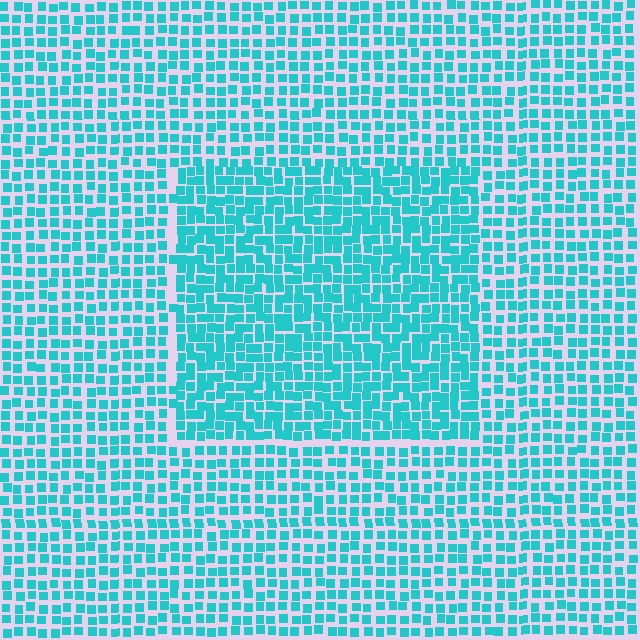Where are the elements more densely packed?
The elements are more densely packed inside the rectangle boundary.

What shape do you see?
I see a rectangle.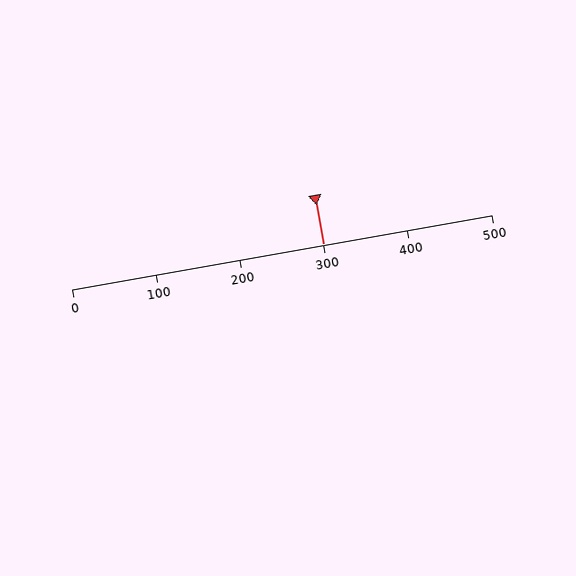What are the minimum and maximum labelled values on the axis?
The axis runs from 0 to 500.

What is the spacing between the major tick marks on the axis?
The major ticks are spaced 100 apart.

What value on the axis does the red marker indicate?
The marker indicates approximately 300.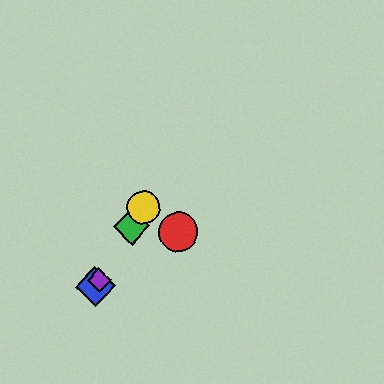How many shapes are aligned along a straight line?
4 shapes (the blue diamond, the green diamond, the yellow circle, the purple diamond) are aligned along a straight line.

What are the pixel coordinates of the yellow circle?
The yellow circle is at (143, 207).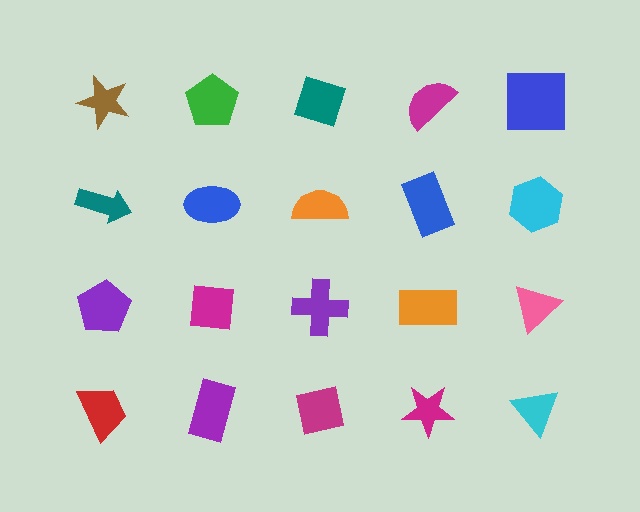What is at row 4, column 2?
A purple rectangle.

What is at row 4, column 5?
A cyan triangle.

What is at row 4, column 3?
A magenta square.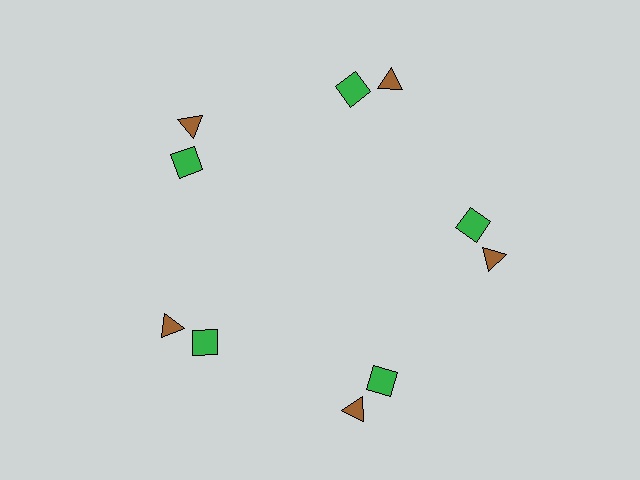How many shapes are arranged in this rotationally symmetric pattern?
There are 10 shapes, arranged in 5 groups of 2.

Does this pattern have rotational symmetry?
Yes, this pattern has 5-fold rotational symmetry. It looks the same after rotating 72 degrees around the center.